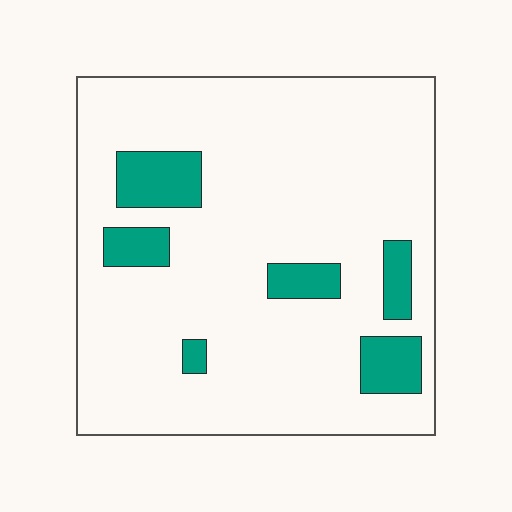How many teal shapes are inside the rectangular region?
6.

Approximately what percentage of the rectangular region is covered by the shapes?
Approximately 15%.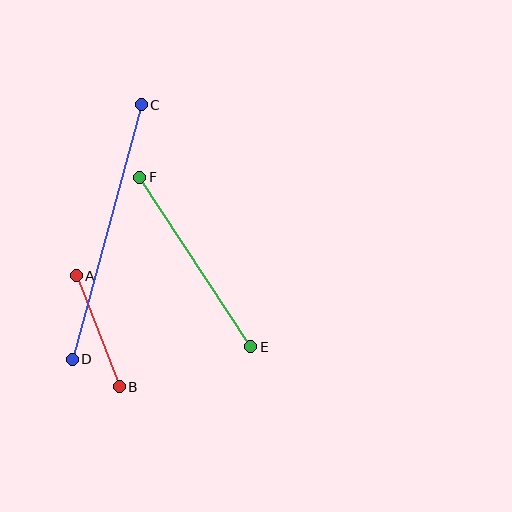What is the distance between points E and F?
The distance is approximately 202 pixels.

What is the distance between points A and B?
The distance is approximately 119 pixels.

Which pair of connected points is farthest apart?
Points C and D are farthest apart.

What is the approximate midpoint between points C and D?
The midpoint is at approximately (107, 232) pixels.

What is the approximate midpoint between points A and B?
The midpoint is at approximately (98, 331) pixels.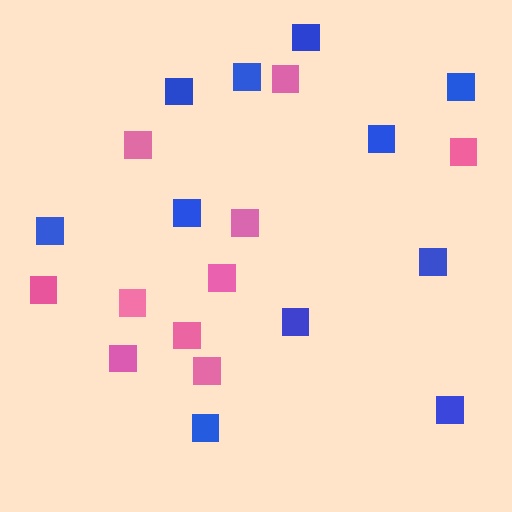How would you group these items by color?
There are 2 groups: one group of blue squares (11) and one group of pink squares (10).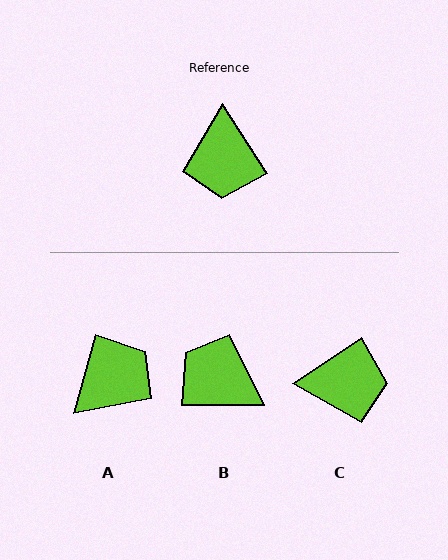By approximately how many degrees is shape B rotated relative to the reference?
Approximately 123 degrees clockwise.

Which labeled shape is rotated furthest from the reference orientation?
A, about 132 degrees away.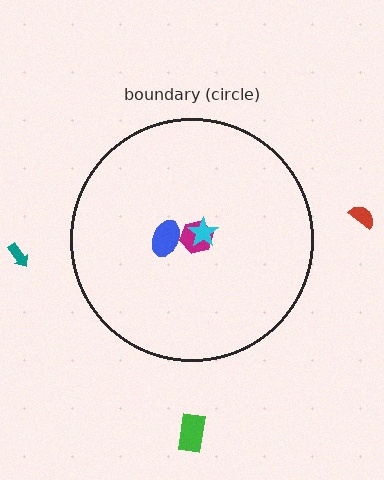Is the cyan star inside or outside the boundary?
Inside.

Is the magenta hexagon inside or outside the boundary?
Inside.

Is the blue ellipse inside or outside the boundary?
Inside.